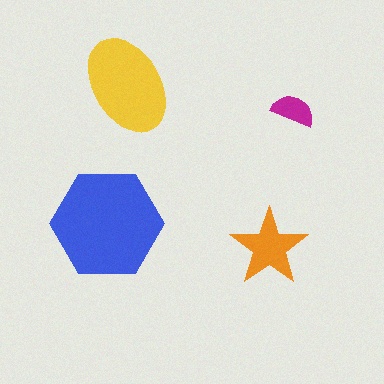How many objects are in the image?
There are 4 objects in the image.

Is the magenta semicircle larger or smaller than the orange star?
Smaller.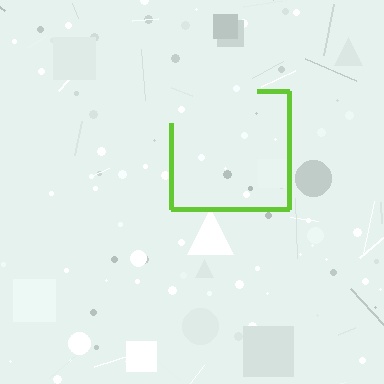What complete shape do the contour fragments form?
The contour fragments form a square.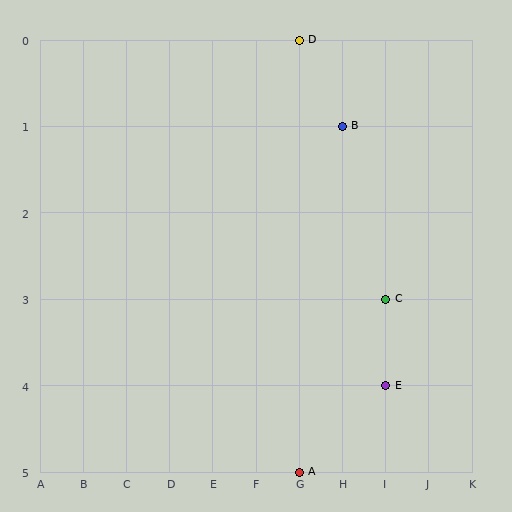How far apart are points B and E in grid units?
Points B and E are 1 column and 3 rows apart (about 3.2 grid units diagonally).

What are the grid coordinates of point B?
Point B is at grid coordinates (H, 1).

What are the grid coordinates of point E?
Point E is at grid coordinates (I, 4).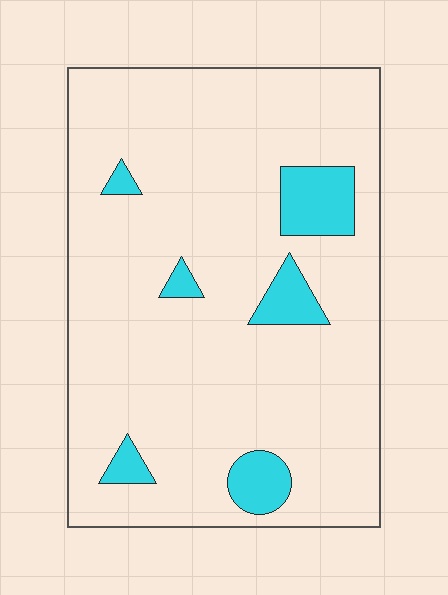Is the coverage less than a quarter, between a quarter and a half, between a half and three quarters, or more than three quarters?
Less than a quarter.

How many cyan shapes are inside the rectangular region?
6.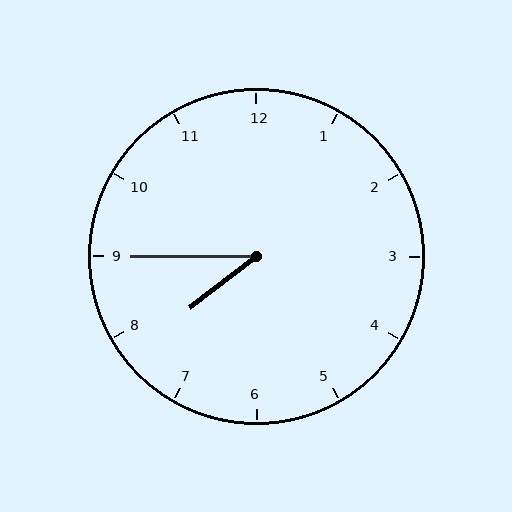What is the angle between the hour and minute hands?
Approximately 38 degrees.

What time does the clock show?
7:45.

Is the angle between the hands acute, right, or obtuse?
It is acute.